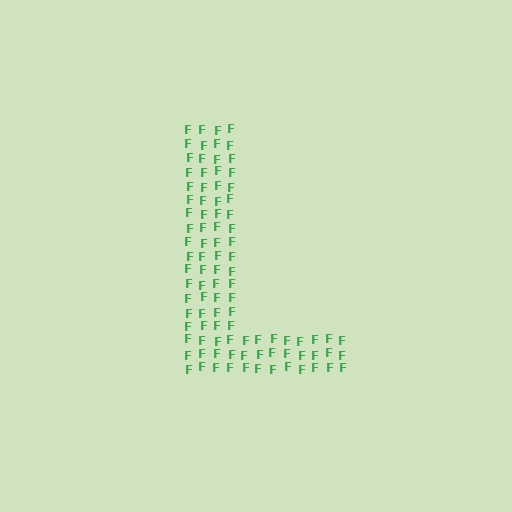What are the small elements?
The small elements are letter F's.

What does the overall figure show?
The overall figure shows the letter L.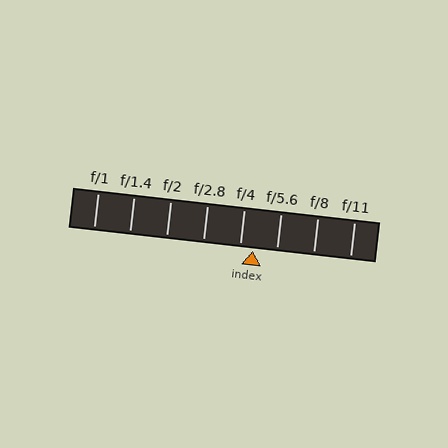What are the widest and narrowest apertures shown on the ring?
The widest aperture shown is f/1 and the narrowest is f/11.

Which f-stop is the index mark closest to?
The index mark is closest to f/4.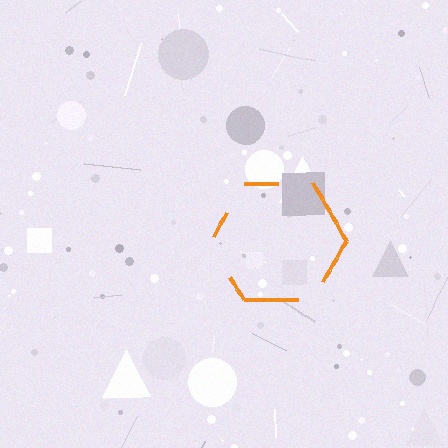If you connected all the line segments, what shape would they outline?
They would outline a hexagon.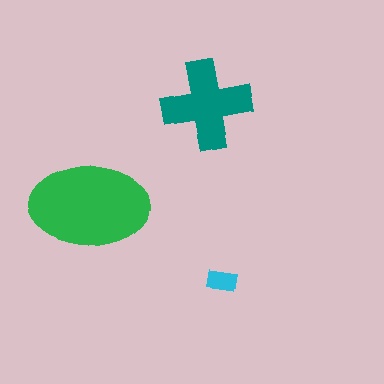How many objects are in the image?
There are 3 objects in the image.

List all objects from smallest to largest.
The cyan rectangle, the teal cross, the green ellipse.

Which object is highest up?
The teal cross is topmost.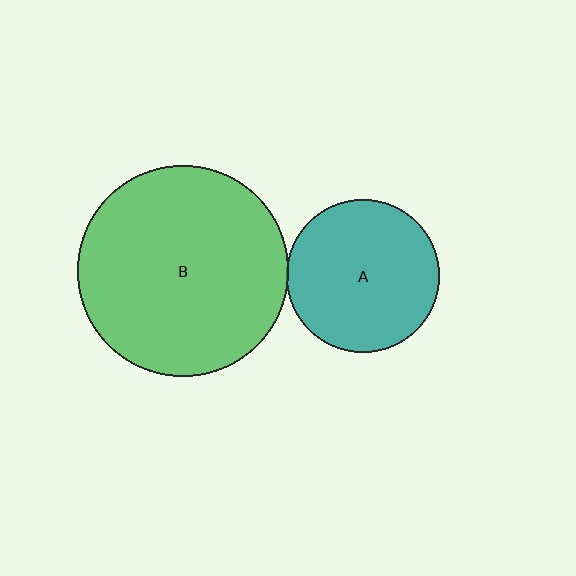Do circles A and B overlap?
Yes.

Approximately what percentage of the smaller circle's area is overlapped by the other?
Approximately 5%.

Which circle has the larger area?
Circle B (green).